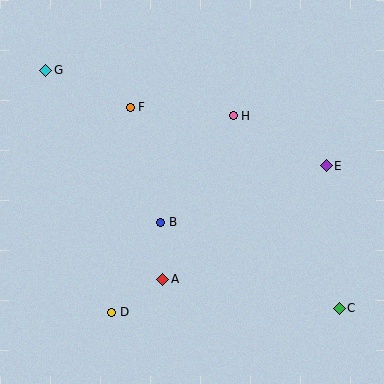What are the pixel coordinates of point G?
Point G is at (46, 70).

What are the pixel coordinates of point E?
Point E is at (326, 166).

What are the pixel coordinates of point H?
Point H is at (233, 116).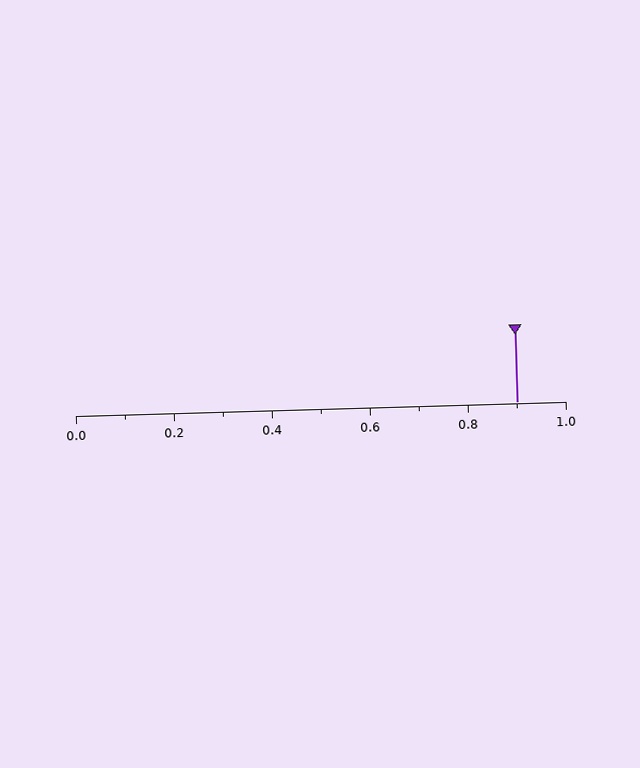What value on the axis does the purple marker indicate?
The marker indicates approximately 0.9.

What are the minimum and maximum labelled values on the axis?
The axis runs from 0.0 to 1.0.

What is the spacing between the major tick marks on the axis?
The major ticks are spaced 0.2 apart.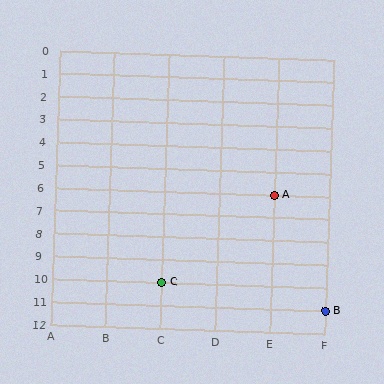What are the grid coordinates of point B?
Point B is at grid coordinates (F, 11).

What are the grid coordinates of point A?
Point A is at grid coordinates (E, 6).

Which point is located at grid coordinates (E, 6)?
Point A is at (E, 6).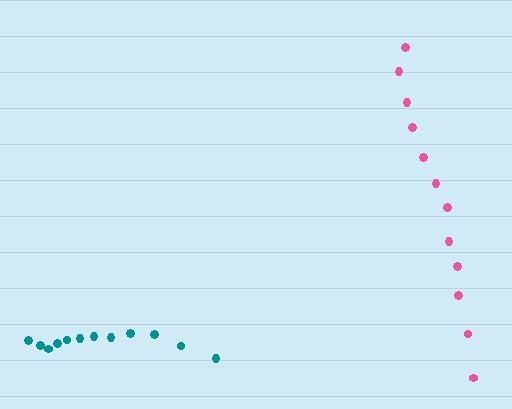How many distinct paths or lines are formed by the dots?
There are 2 distinct paths.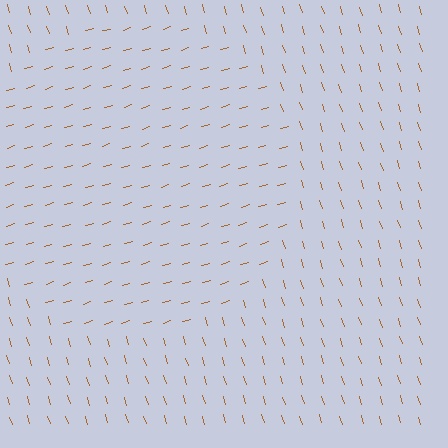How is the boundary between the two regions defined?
The boundary is defined purely by a change in line orientation (approximately 89 degrees difference). All lines are the same color and thickness.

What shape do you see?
I see a circle.